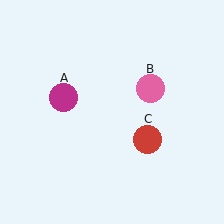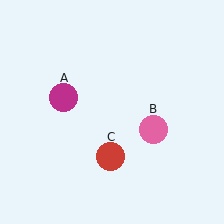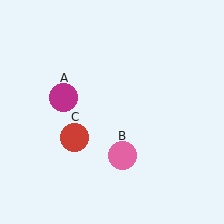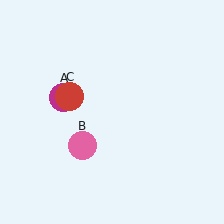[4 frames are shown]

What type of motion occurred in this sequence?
The pink circle (object B), red circle (object C) rotated clockwise around the center of the scene.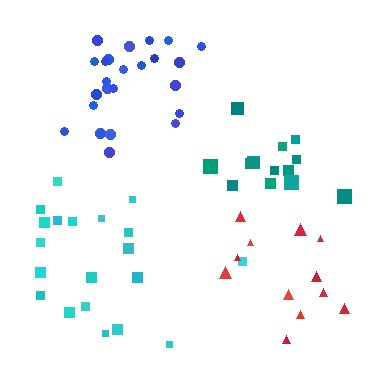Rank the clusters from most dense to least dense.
teal, red, blue, cyan.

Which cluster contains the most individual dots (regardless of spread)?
Blue (24).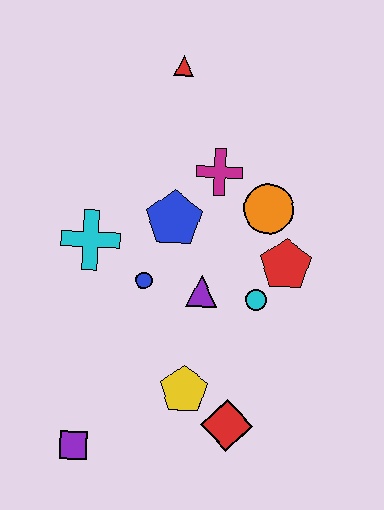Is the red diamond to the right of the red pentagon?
No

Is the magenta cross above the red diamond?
Yes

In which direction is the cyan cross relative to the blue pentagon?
The cyan cross is to the left of the blue pentagon.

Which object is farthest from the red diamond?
The red triangle is farthest from the red diamond.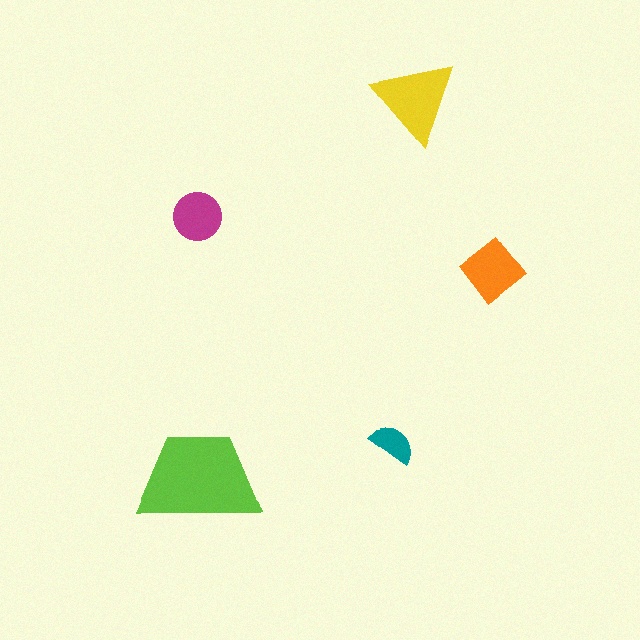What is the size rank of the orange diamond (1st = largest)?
3rd.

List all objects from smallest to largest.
The teal semicircle, the magenta circle, the orange diamond, the yellow triangle, the lime trapezoid.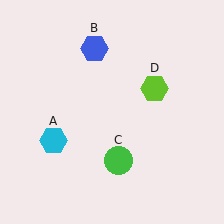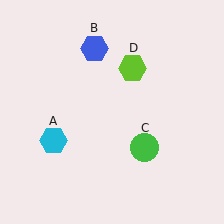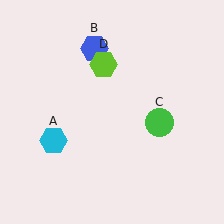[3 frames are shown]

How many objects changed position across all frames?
2 objects changed position: green circle (object C), lime hexagon (object D).